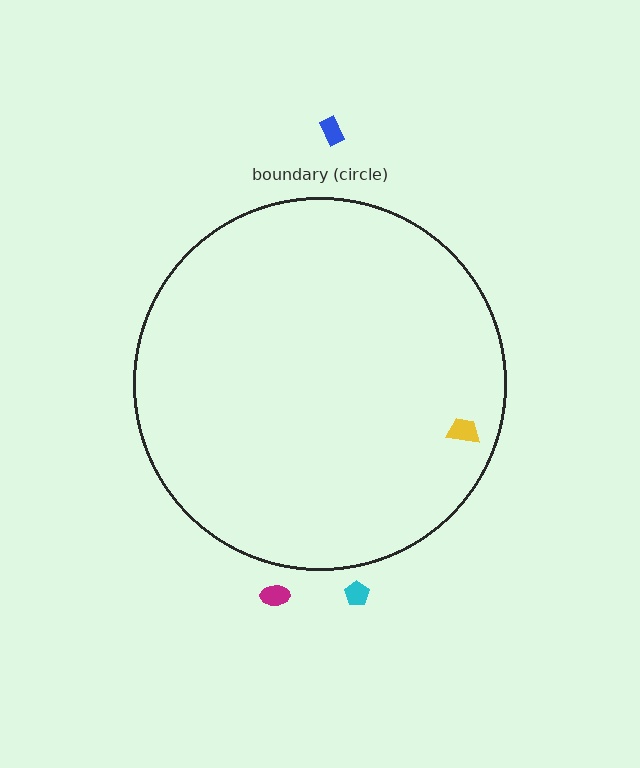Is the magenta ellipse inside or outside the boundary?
Outside.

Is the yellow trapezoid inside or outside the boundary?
Inside.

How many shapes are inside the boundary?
1 inside, 3 outside.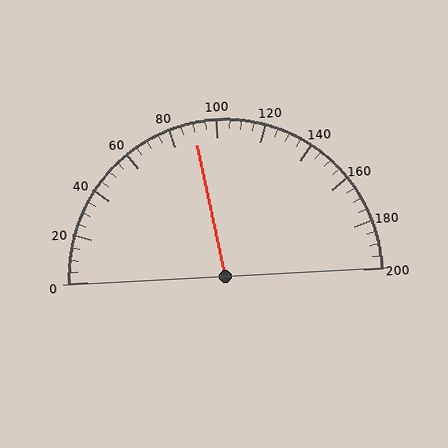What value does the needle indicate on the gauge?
The needle indicates approximately 90.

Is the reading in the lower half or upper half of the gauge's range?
The reading is in the lower half of the range (0 to 200).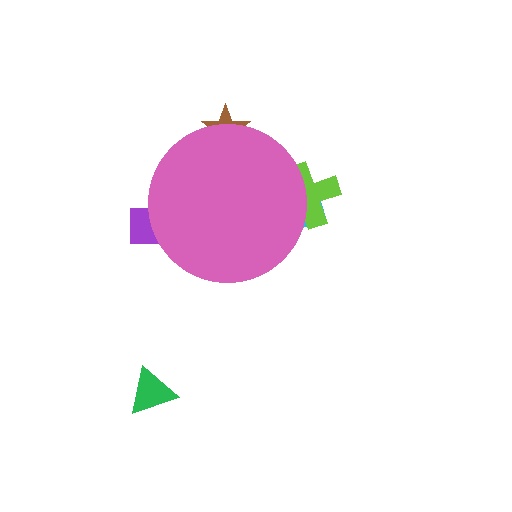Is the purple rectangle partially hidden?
Yes, the purple rectangle is partially hidden behind the pink circle.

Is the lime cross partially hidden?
Yes, the lime cross is partially hidden behind the pink circle.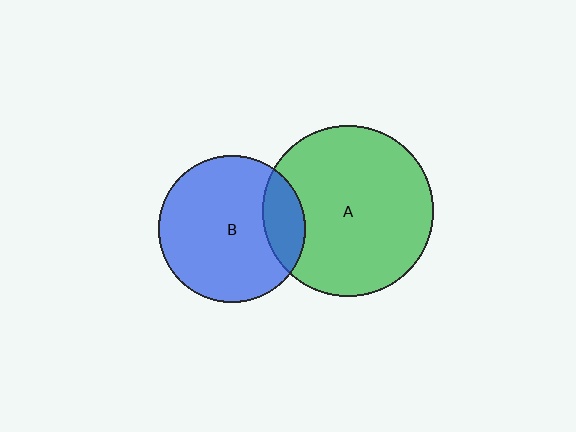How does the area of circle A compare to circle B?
Approximately 1.4 times.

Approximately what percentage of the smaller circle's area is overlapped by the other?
Approximately 20%.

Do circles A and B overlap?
Yes.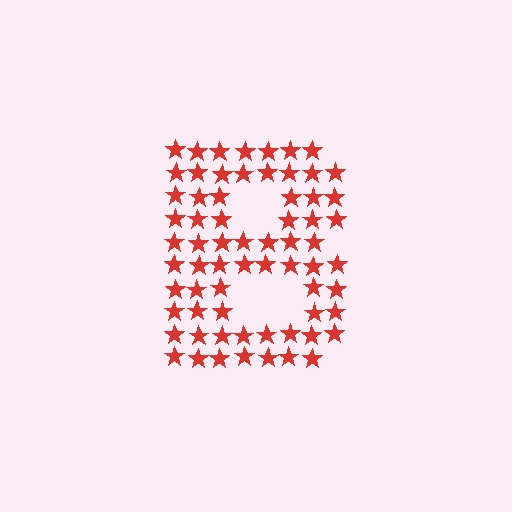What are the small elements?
The small elements are stars.